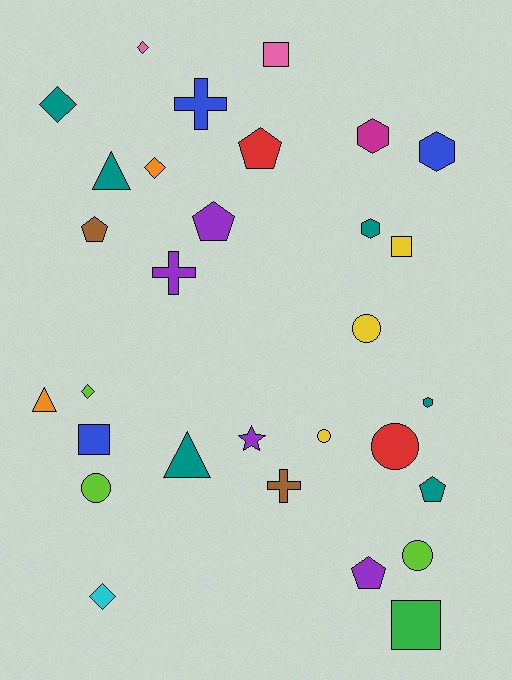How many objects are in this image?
There are 30 objects.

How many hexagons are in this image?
There are 4 hexagons.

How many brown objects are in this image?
There are 2 brown objects.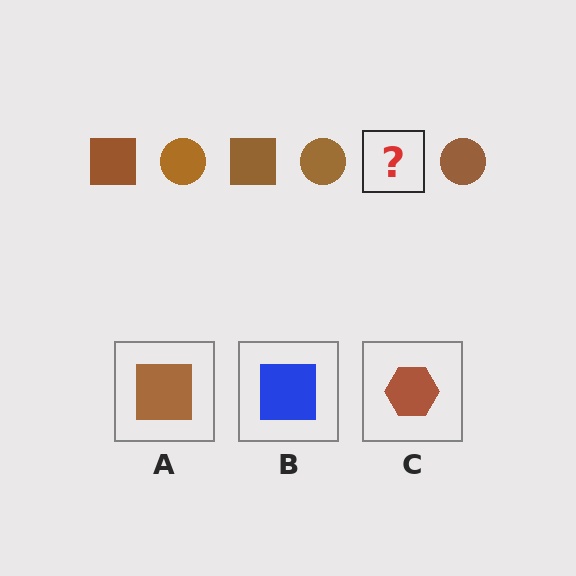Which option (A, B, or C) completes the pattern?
A.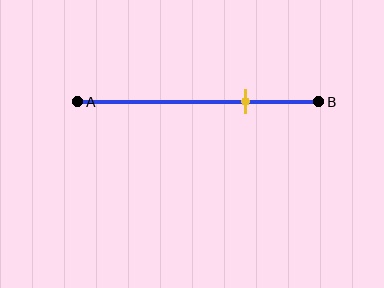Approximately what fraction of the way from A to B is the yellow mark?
The yellow mark is approximately 70% of the way from A to B.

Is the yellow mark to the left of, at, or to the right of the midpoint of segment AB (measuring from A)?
The yellow mark is to the right of the midpoint of segment AB.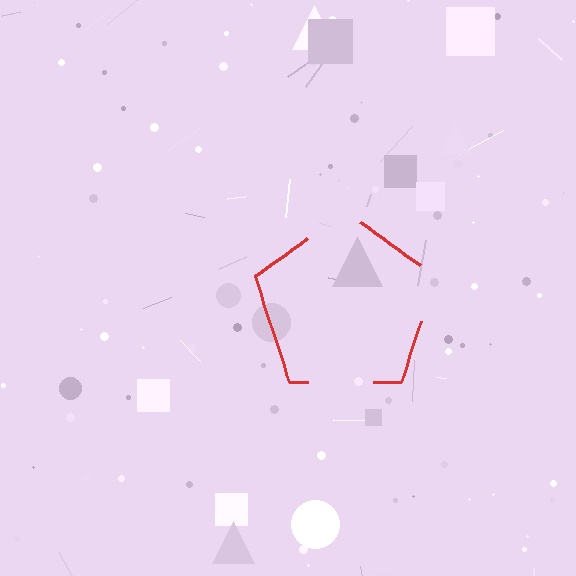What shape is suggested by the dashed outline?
The dashed outline suggests a pentagon.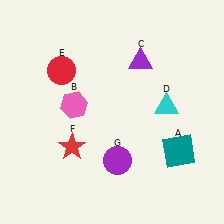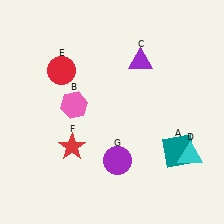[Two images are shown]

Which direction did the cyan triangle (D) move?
The cyan triangle (D) moved down.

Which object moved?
The cyan triangle (D) moved down.